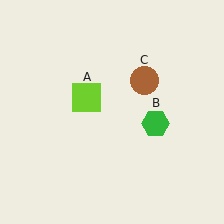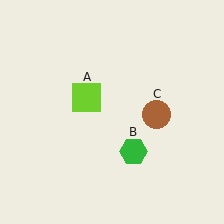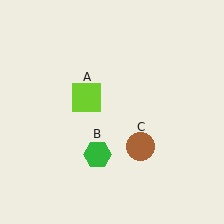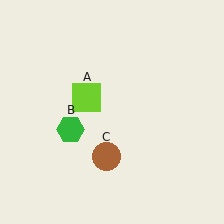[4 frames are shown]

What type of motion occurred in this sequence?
The green hexagon (object B), brown circle (object C) rotated clockwise around the center of the scene.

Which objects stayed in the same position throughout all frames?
Lime square (object A) remained stationary.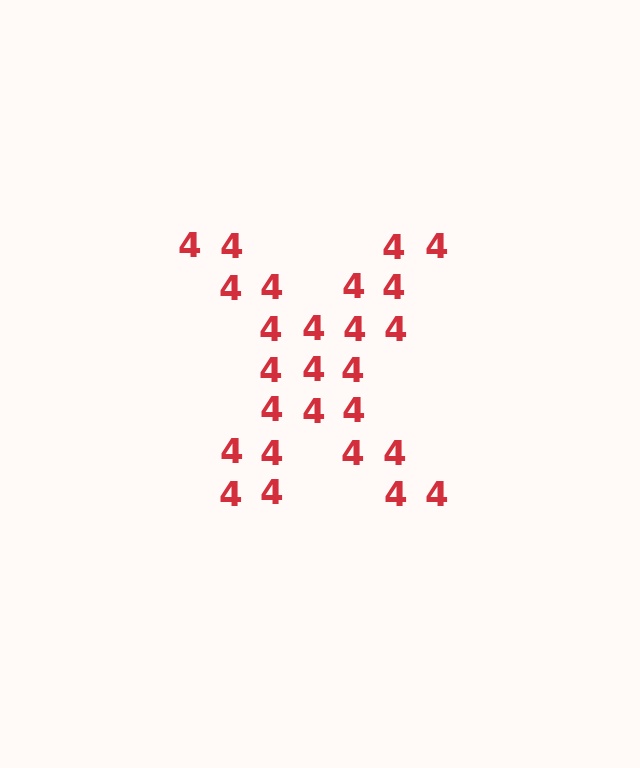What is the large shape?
The large shape is the letter X.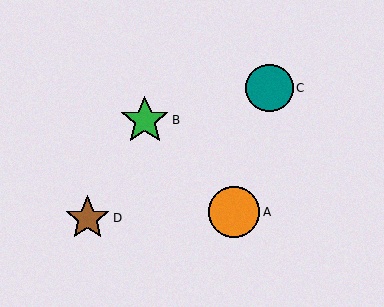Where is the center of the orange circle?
The center of the orange circle is at (234, 212).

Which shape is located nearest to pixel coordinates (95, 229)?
The brown star (labeled D) at (87, 218) is nearest to that location.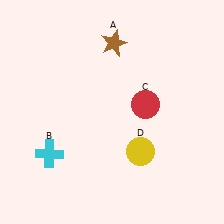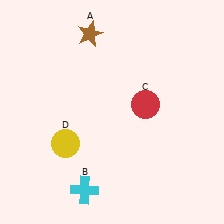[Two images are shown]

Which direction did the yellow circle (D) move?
The yellow circle (D) moved left.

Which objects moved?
The objects that moved are: the brown star (A), the cyan cross (B), the yellow circle (D).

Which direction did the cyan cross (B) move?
The cyan cross (B) moved down.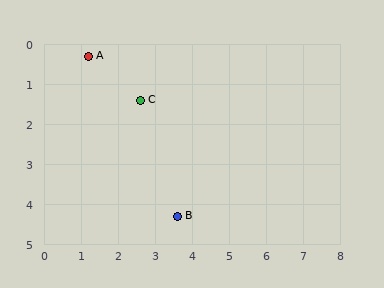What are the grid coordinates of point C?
Point C is at approximately (2.6, 1.4).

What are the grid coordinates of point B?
Point B is at approximately (3.6, 4.3).